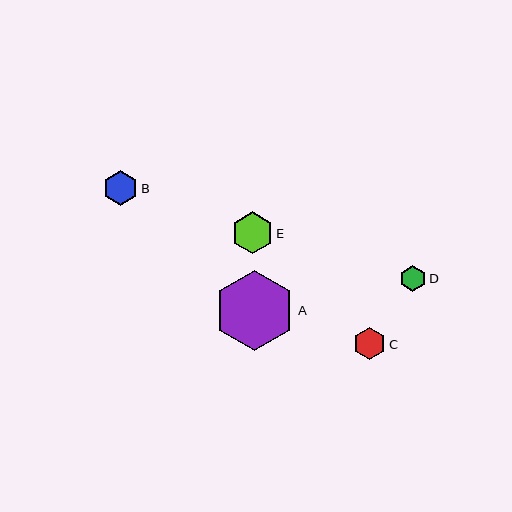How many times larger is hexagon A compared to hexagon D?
Hexagon A is approximately 3.1 times the size of hexagon D.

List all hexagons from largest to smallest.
From largest to smallest: A, E, B, C, D.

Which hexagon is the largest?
Hexagon A is the largest with a size of approximately 81 pixels.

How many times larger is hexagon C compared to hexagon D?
Hexagon C is approximately 1.3 times the size of hexagon D.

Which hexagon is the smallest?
Hexagon D is the smallest with a size of approximately 26 pixels.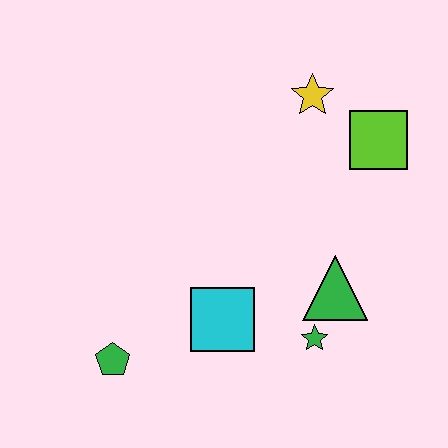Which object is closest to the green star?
The green triangle is closest to the green star.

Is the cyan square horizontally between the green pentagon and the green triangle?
Yes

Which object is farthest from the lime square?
The green pentagon is farthest from the lime square.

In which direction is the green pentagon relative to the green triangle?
The green pentagon is to the left of the green triangle.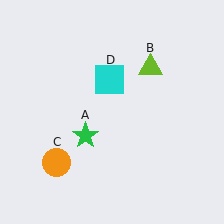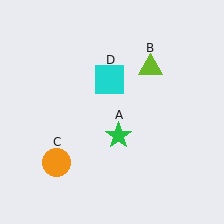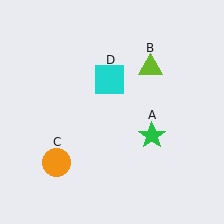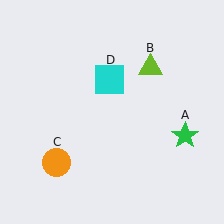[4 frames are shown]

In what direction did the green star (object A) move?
The green star (object A) moved right.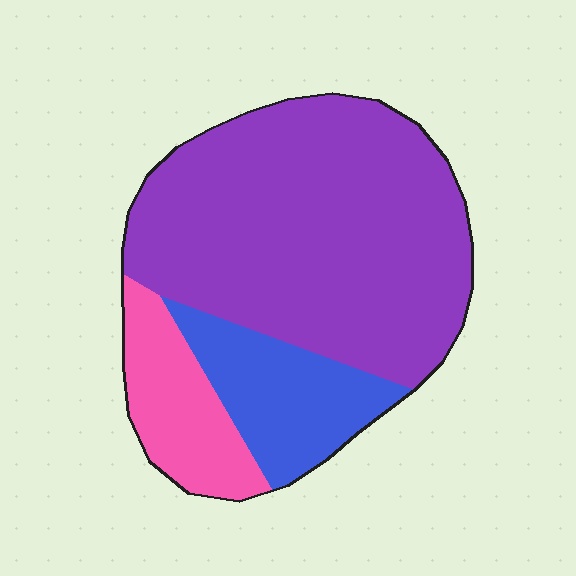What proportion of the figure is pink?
Pink covers about 15% of the figure.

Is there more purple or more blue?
Purple.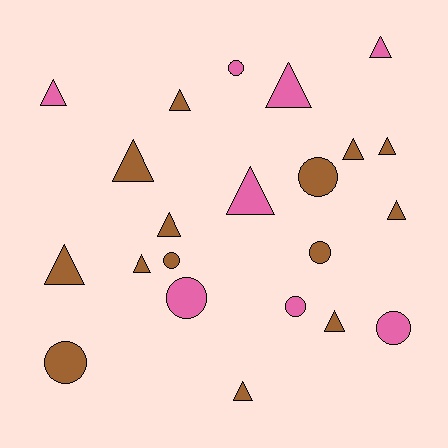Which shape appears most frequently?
Triangle, with 14 objects.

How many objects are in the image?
There are 22 objects.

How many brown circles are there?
There are 4 brown circles.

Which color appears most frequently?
Brown, with 14 objects.